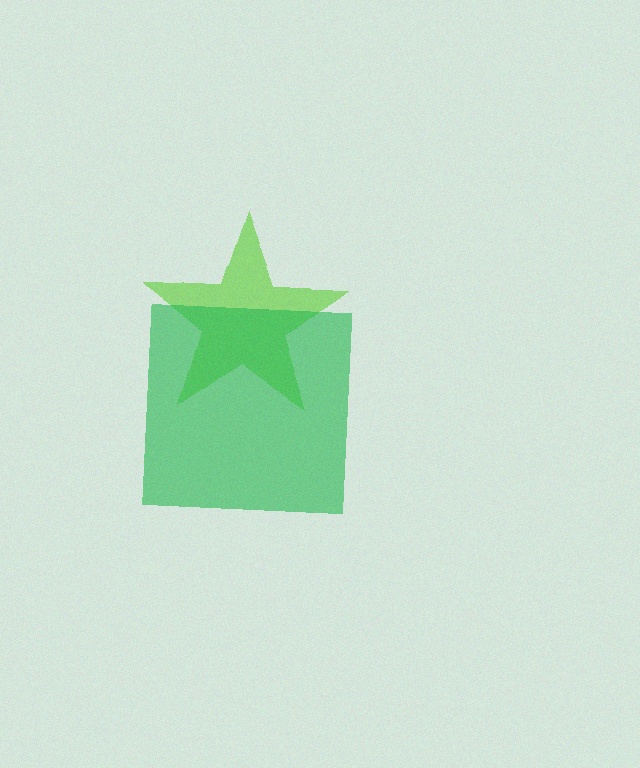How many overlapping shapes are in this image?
There are 2 overlapping shapes in the image.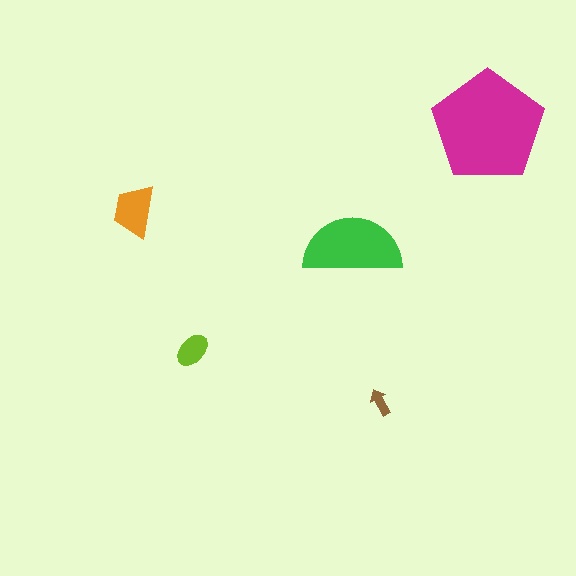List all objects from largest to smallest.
The magenta pentagon, the green semicircle, the orange trapezoid, the lime ellipse, the brown arrow.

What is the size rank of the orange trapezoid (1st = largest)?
3rd.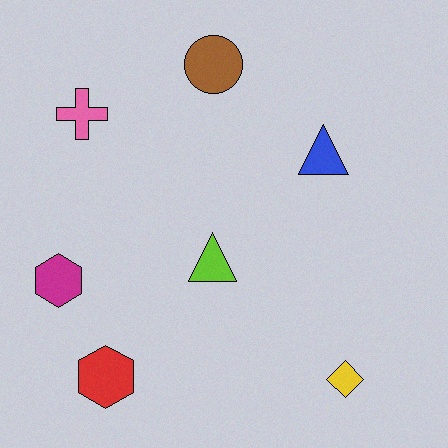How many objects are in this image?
There are 7 objects.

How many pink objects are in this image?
There is 1 pink object.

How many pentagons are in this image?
There are no pentagons.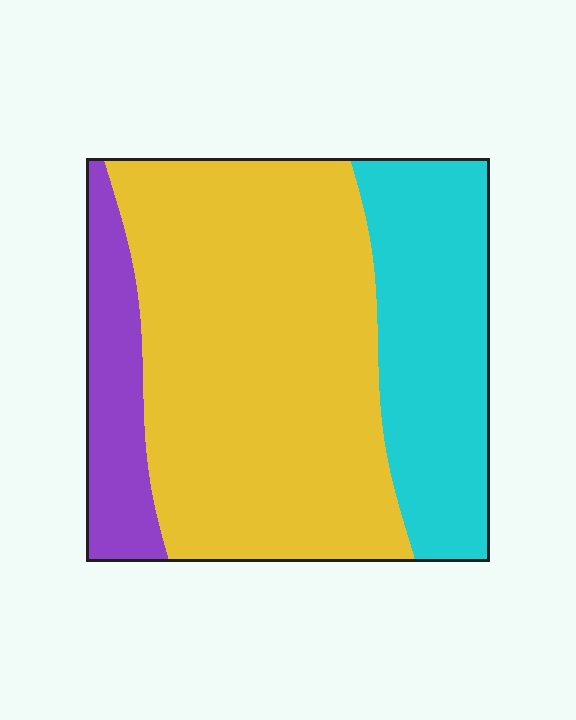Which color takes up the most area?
Yellow, at roughly 60%.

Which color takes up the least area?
Purple, at roughly 15%.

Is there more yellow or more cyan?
Yellow.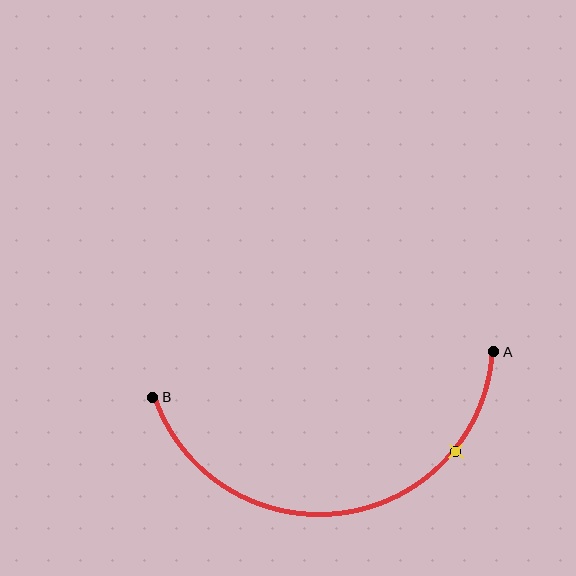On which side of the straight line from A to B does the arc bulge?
The arc bulges below the straight line connecting A and B.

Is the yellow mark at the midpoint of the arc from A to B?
No. The yellow mark lies on the arc but is closer to endpoint A. The arc midpoint would be at the point on the curve equidistant along the arc from both A and B.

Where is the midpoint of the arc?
The arc midpoint is the point on the curve farthest from the straight line joining A and B. It sits below that line.